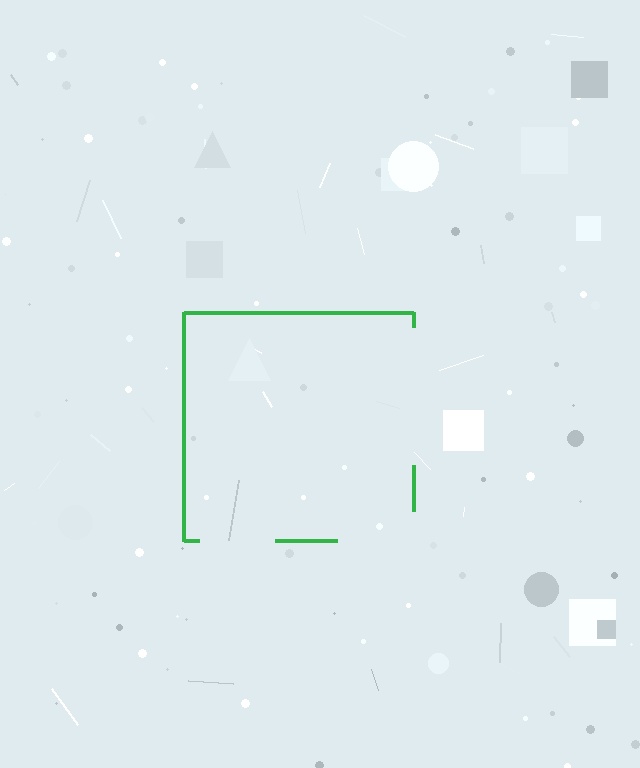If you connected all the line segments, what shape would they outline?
They would outline a square.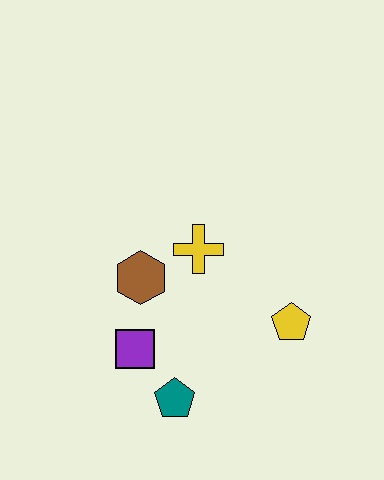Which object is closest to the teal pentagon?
The purple square is closest to the teal pentagon.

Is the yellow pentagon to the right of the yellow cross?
Yes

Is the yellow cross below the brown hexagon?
No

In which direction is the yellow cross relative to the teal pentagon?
The yellow cross is above the teal pentagon.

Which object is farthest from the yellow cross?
The teal pentagon is farthest from the yellow cross.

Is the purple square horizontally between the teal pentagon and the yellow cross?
No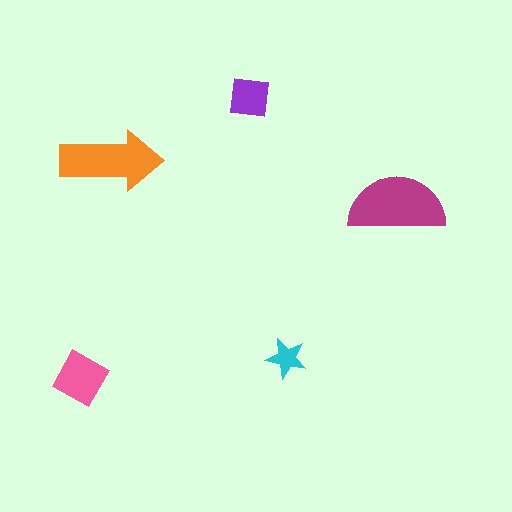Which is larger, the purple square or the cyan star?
The purple square.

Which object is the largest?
The magenta semicircle.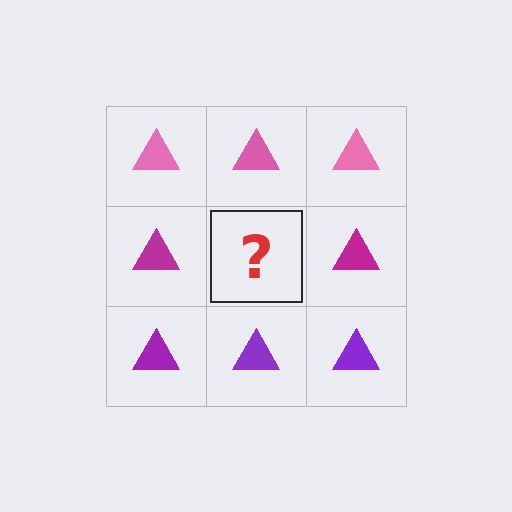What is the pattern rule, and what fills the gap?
The rule is that each row has a consistent color. The gap should be filled with a magenta triangle.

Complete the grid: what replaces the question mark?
The question mark should be replaced with a magenta triangle.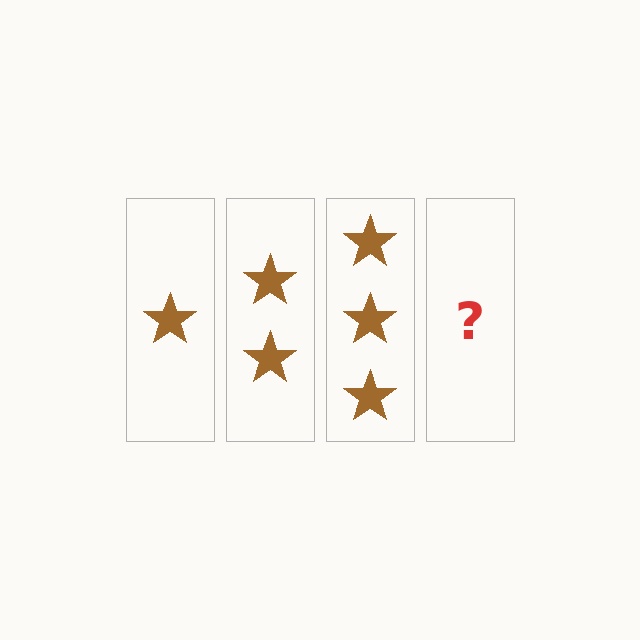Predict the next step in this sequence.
The next step is 4 stars.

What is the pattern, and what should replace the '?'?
The pattern is that each step adds one more star. The '?' should be 4 stars.